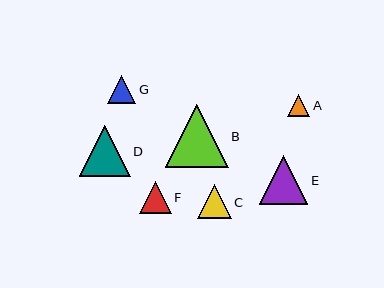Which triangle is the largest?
Triangle B is the largest with a size of approximately 63 pixels.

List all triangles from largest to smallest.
From largest to smallest: B, D, E, C, F, G, A.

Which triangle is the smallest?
Triangle A is the smallest with a size of approximately 22 pixels.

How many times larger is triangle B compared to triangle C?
Triangle B is approximately 1.8 times the size of triangle C.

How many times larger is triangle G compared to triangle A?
Triangle G is approximately 1.3 times the size of triangle A.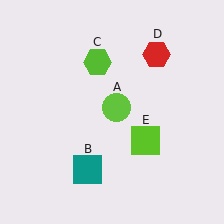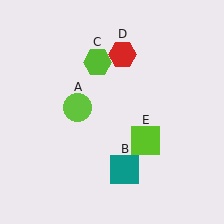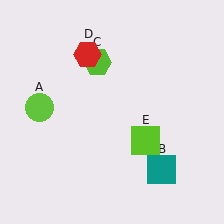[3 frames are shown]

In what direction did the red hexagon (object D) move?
The red hexagon (object D) moved left.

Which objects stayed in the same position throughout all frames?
Lime hexagon (object C) and lime square (object E) remained stationary.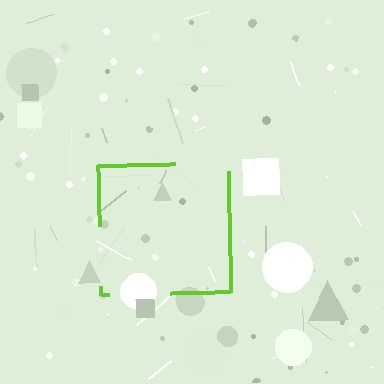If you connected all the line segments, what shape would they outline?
They would outline a square.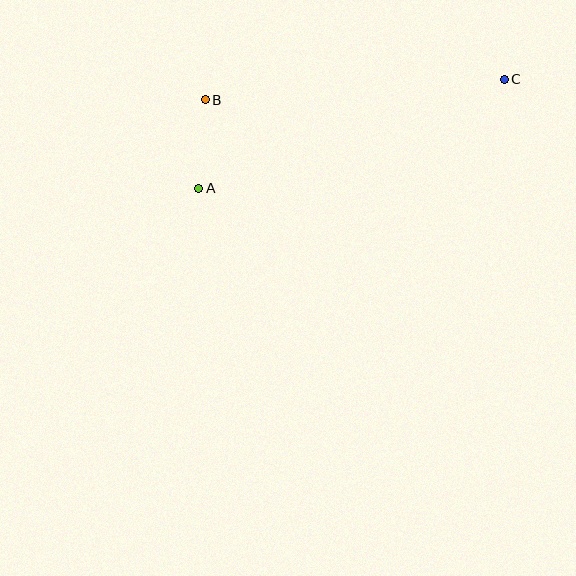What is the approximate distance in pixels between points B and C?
The distance between B and C is approximately 300 pixels.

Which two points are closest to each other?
Points A and B are closest to each other.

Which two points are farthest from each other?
Points A and C are farthest from each other.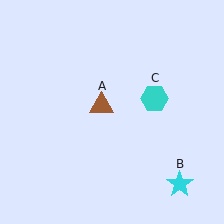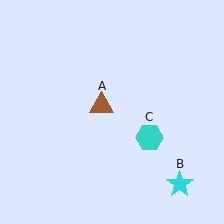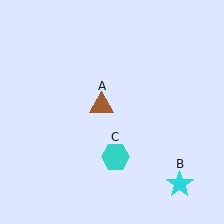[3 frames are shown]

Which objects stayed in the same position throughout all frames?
Brown triangle (object A) and cyan star (object B) remained stationary.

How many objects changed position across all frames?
1 object changed position: cyan hexagon (object C).